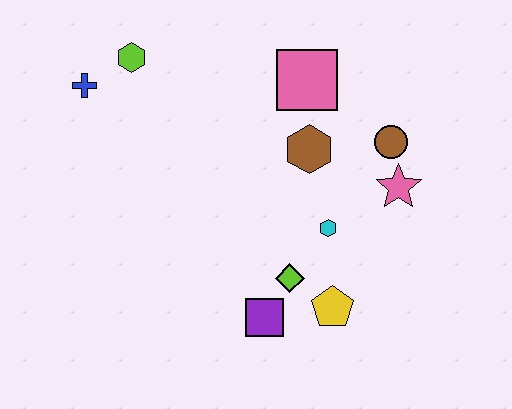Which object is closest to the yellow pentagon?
The lime diamond is closest to the yellow pentagon.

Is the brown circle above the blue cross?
No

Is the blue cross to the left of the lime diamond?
Yes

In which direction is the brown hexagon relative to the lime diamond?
The brown hexagon is above the lime diamond.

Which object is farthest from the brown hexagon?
The blue cross is farthest from the brown hexagon.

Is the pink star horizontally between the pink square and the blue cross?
No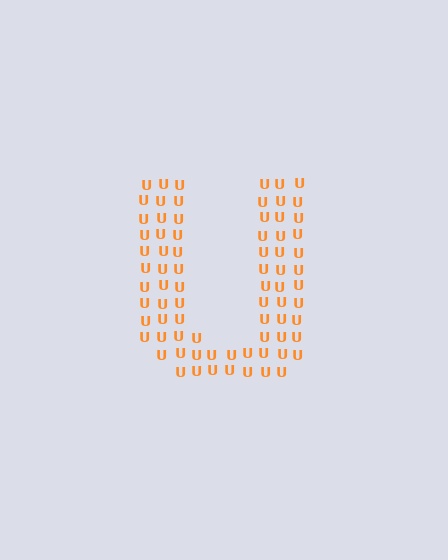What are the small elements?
The small elements are letter U's.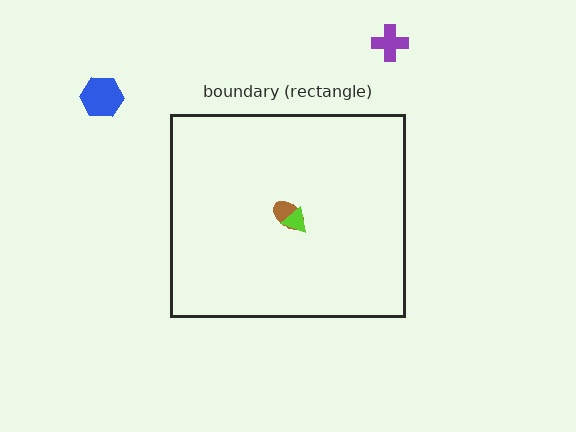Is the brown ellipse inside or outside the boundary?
Inside.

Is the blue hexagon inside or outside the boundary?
Outside.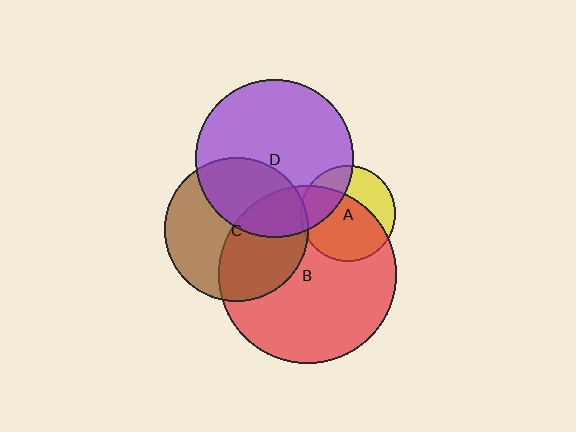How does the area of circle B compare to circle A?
Approximately 3.5 times.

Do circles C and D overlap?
Yes.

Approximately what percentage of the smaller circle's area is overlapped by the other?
Approximately 40%.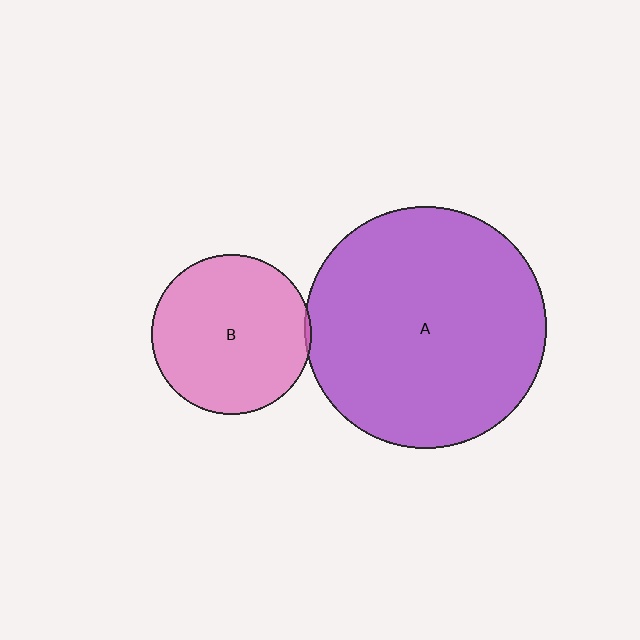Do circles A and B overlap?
Yes.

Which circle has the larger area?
Circle A (purple).